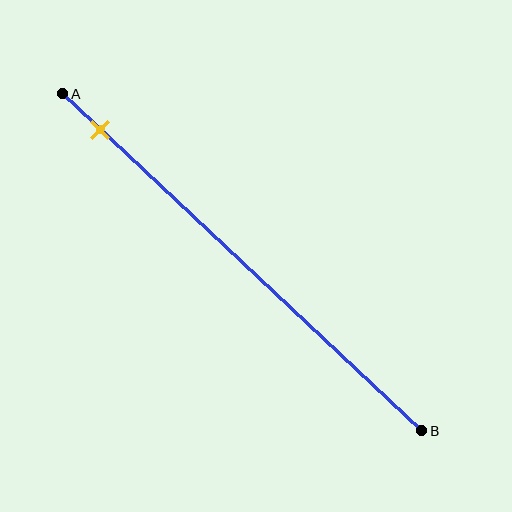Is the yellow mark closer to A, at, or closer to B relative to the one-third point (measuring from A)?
The yellow mark is closer to point A than the one-third point of segment AB.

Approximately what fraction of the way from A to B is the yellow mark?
The yellow mark is approximately 10% of the way from A to B.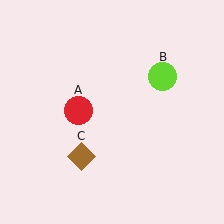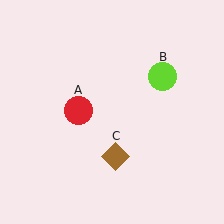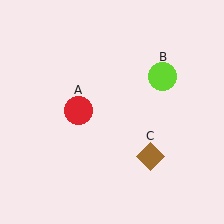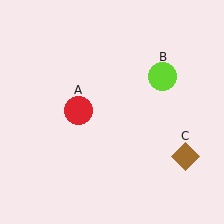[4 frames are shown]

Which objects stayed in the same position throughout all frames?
Red circle (object A) and lime circle (object B) remained stationary.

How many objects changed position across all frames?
1 object changed position: brown diamond (object C).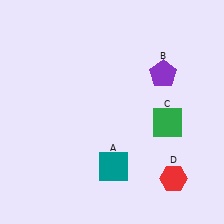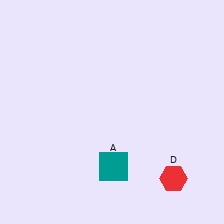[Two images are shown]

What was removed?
The purple pentagon (B), the green square (C) were removed in Image 2.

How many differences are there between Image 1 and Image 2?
There are 2 differences between the two images.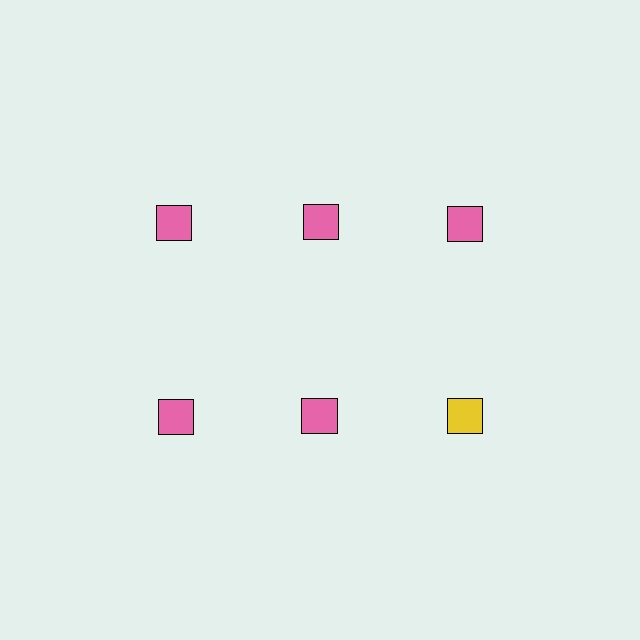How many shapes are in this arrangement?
There are 6 shapes arranged in a grid pattern.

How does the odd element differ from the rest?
It has a different color: yellow instead of pink.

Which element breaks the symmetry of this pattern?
The yellow square in the second row, center column breaks the symmetry. All other shapes are pink squares.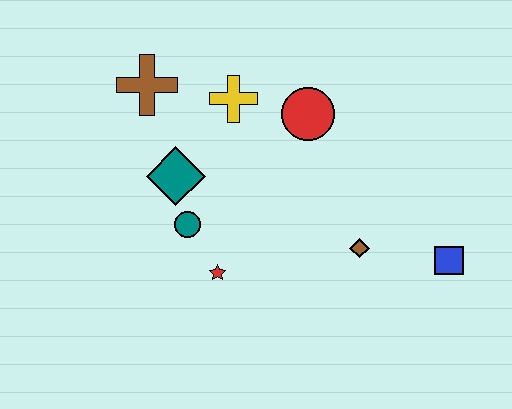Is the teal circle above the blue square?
Yes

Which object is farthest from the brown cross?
The blue square is farthest from the brown cross.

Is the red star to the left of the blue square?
Yes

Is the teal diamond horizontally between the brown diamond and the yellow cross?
No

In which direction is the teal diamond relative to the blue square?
The teal diamond is to the left of the blue square.